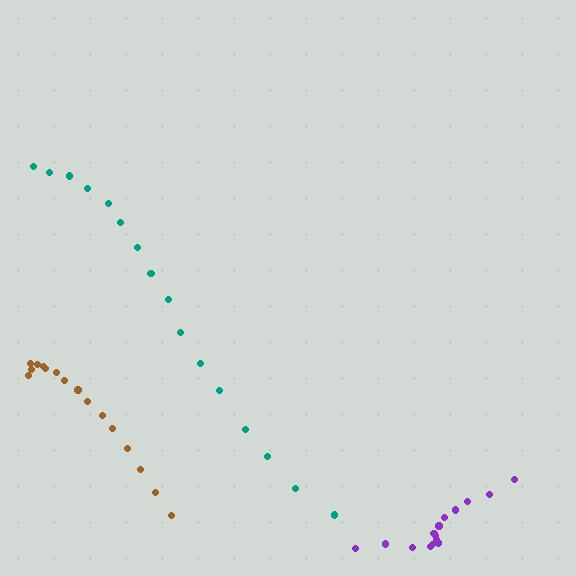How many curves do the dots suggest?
There are 3 distinct paths.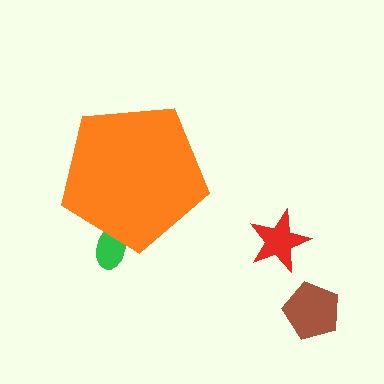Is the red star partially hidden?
No, the red star is fully visible.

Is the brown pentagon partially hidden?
No, the brown pentagon is fully visible.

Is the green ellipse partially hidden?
Yes, the green ellipse is partially hidden behind the orange pentagon.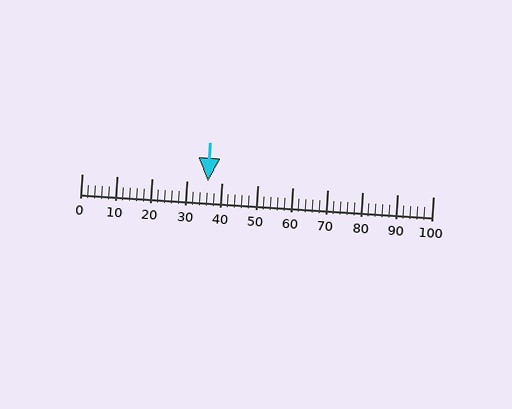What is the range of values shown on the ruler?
The ruler shows values from 0 to 100.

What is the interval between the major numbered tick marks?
The major tick marks are spaced 10 units apart.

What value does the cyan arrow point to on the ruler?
The cyan arrow points to approximately 36.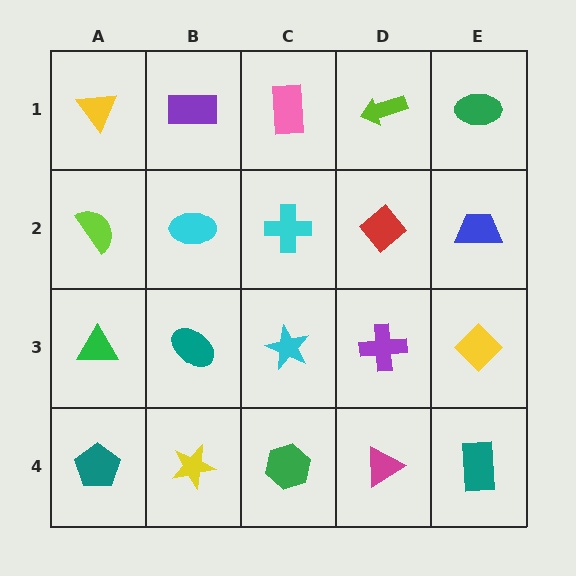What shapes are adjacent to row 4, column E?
A yellow diamond (row 3, column E), a magenta triangle (row 4, column D).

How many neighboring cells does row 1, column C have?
3.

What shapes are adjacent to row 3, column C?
A cyan cross (row 2, column C), a green hexagon (row 4, column C), a teal ellipse (row 3, column B), a purple cross (row 3, column D).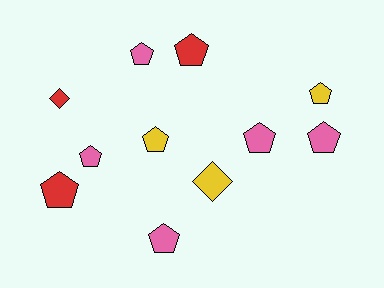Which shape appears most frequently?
Pentagon, with 9 objects.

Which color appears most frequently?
Pink, with 5 objects.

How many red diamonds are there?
There is 1 red diamond.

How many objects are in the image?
There are 11 objects.